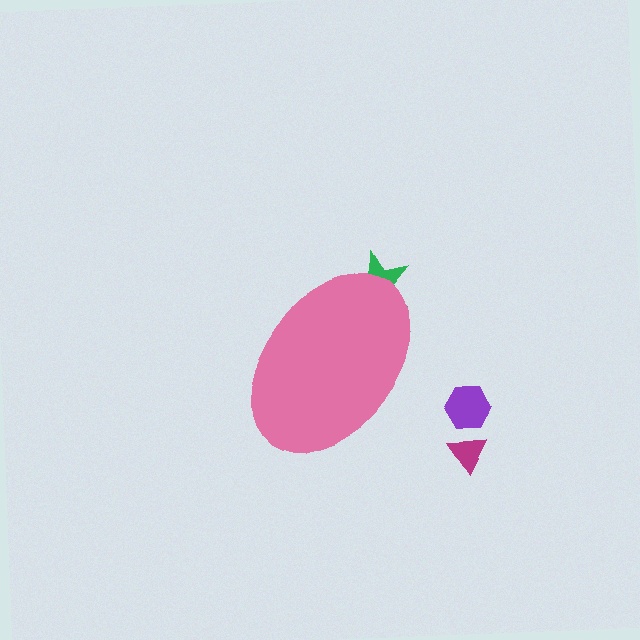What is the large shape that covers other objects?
A pink ellipse.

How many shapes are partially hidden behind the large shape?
1 shape is partially hidden.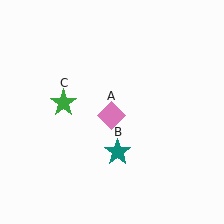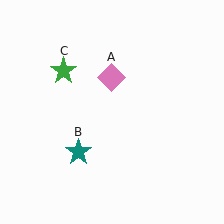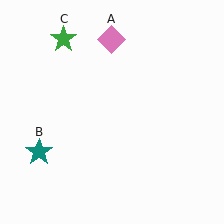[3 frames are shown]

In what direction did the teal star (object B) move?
The teal star (object B) moved left.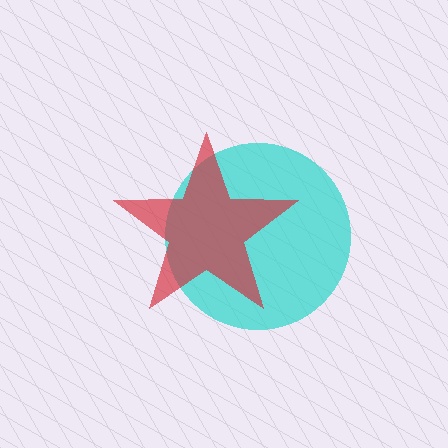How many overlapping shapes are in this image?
There are 2 overlapping shapes in the image.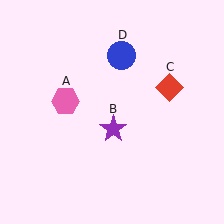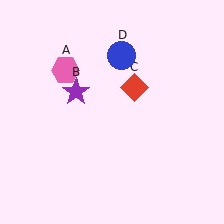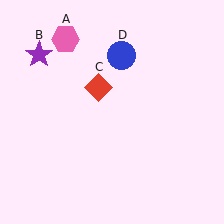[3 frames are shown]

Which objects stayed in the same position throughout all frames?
Blue circle (object D) remained stationary.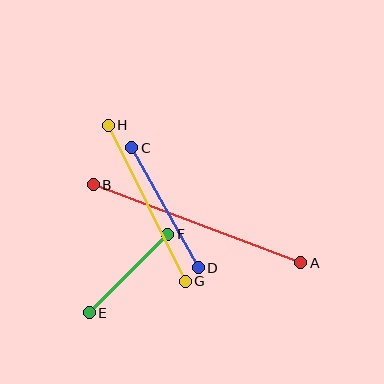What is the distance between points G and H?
The distance is approximately 174 pixels.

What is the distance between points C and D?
The distance is approximately 137 pixels.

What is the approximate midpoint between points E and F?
The midpoint is at approximately (129, 273) pixels.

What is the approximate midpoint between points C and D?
The midpoint is at approximately (165, 208) pixels.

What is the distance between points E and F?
The distance is approximately 111 pixels.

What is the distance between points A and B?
The distance is approximately 222 pixels.